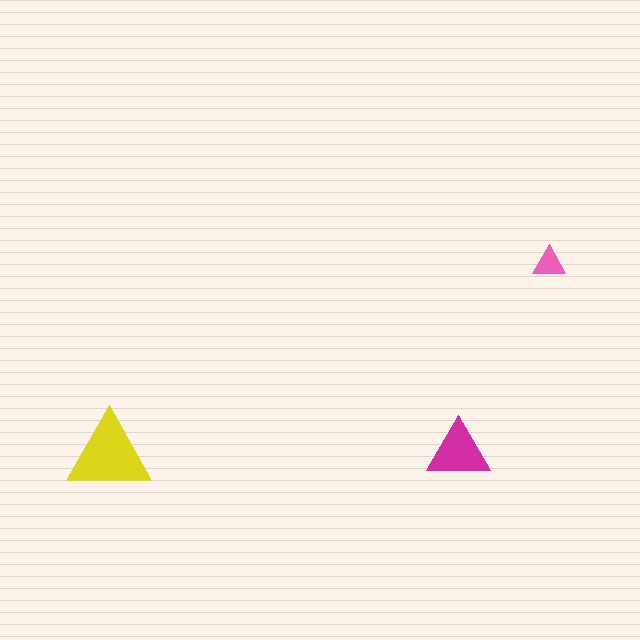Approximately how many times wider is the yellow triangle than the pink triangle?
About 2.5 times wider.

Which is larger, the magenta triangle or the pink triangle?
The magenta one.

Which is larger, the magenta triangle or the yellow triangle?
The yellow one.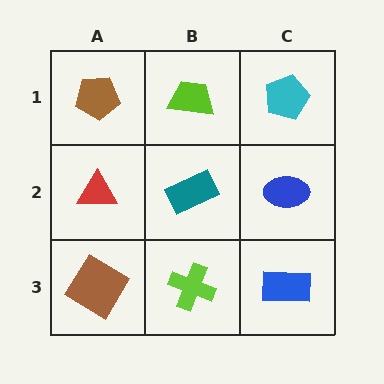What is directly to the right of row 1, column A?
A lime trapezoid.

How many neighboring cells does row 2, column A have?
3.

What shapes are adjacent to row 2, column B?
A lime trapezoid (row 1, column B), a lime cross (row 3, column B), a red triangle (row 2, column A), a blue ellipse (row 2, column C).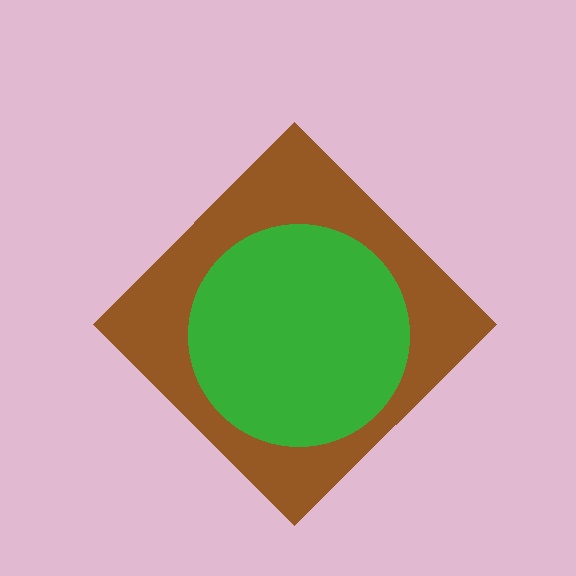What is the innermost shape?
The green circle.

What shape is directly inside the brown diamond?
The green circle.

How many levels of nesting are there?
2.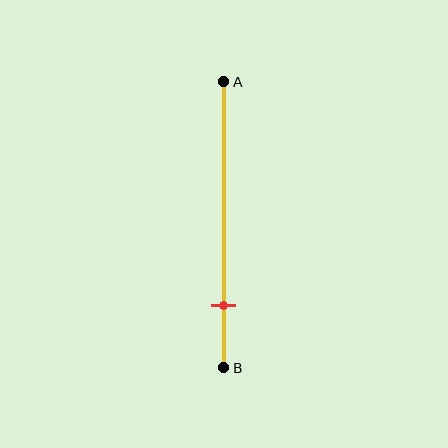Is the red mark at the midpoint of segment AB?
No, the mark is at about 80% from A, not at the 50% midpoint.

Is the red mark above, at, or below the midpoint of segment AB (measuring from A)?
The red mark is below the midpoint of segment AB.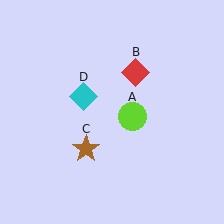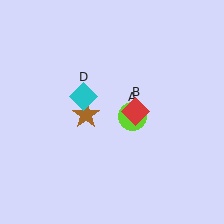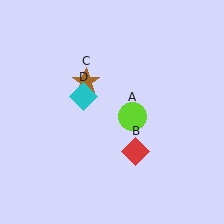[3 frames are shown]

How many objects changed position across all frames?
2 objects changed position: red diamond (object B), brown star (object C).